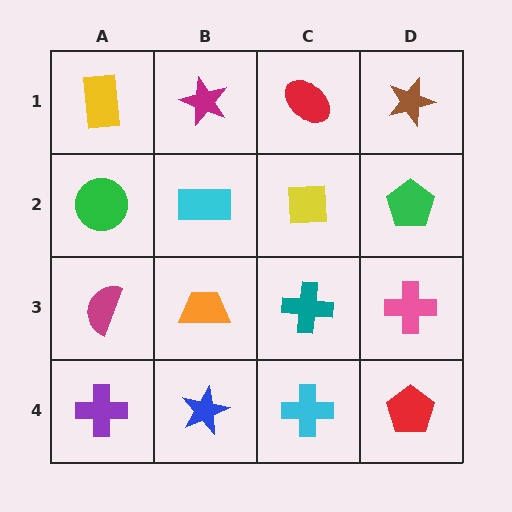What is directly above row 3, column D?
A green pentagon.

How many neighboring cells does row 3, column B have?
4.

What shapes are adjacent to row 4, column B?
An orange trapezoid (row 3, column B), a purple cross (row 4, column A), a cyan cross (row 4, column C).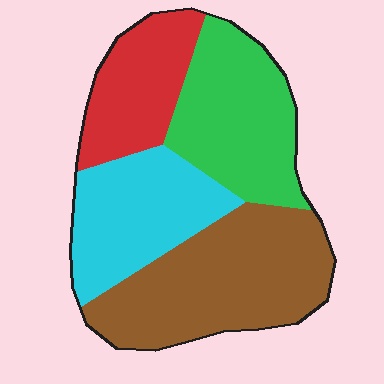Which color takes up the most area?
Brown, at roughly 35%.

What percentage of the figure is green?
Green takes up between a sixth and a third of the figure.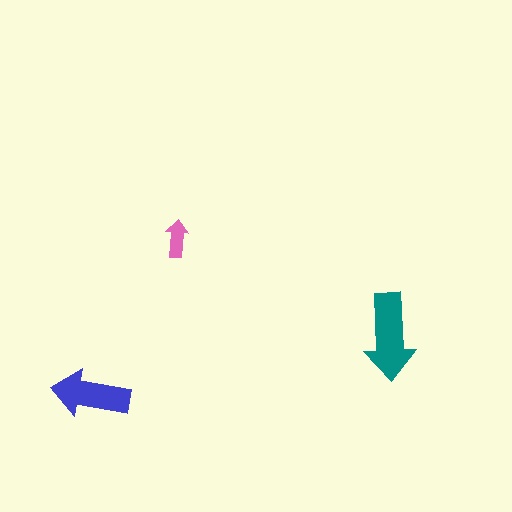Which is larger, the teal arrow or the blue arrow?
The teal one.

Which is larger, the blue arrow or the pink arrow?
The blue one.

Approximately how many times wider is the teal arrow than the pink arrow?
About 2.5 times wider.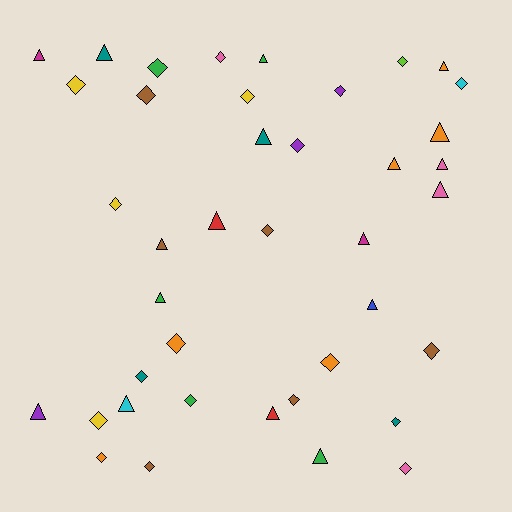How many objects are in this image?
There are 40 objects.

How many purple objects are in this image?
There are 3 purple objects.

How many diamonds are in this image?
There are 22 diamonds.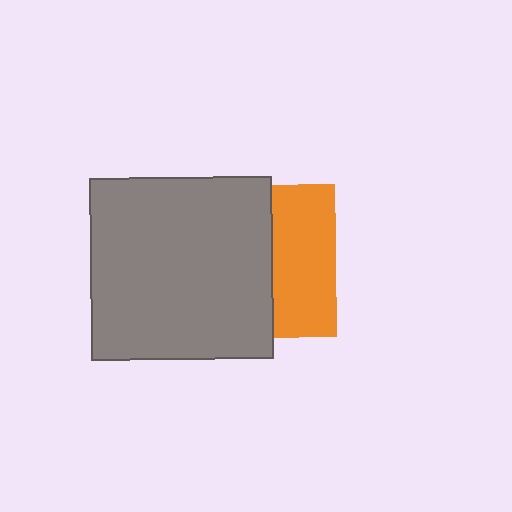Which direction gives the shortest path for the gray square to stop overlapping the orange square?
Moving left gives the shortest separation.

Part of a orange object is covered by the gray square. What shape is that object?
It is a square.